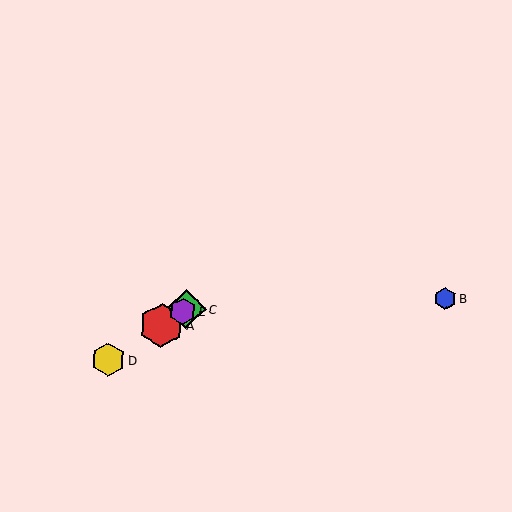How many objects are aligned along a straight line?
4 objects (A, C, D, E) are aligned along a straight line.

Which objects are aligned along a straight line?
Objects A, C, D, E are aligned along a straight line.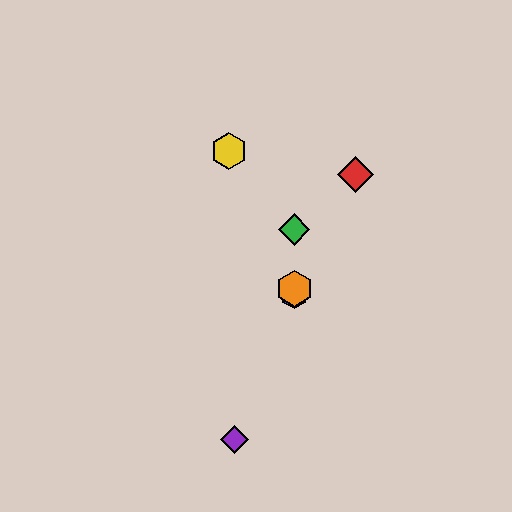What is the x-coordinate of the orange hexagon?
The orange hexagon is at x≈294.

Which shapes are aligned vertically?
The blue hexagon, the green diamond, the orange hexagon are aligned vertically.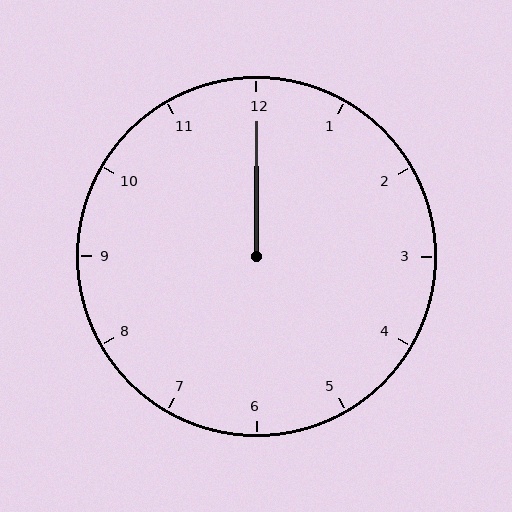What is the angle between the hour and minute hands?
Approximately 0 degrees.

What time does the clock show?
12:00.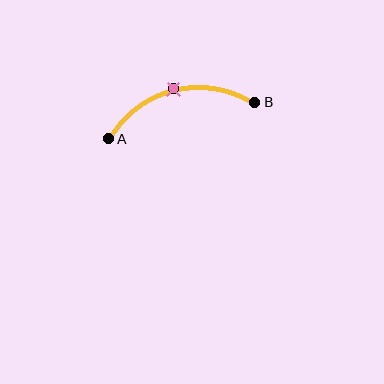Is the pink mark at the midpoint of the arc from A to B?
Yes. The pink mark lies on the arc at equal arc-length from both A and B — it is the arc midpoint.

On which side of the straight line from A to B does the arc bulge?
The arc bulges above the straight line connecting A and B.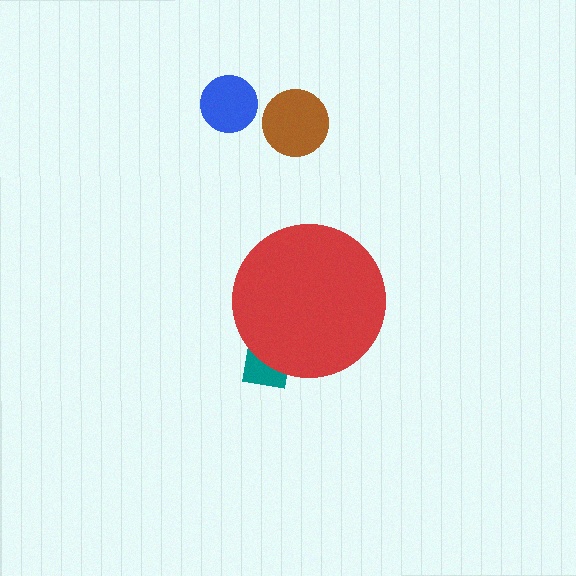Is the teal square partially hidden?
Yes, the teal square is partially hidden behind the red circle.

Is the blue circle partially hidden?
No, the blue circle is fully visible.